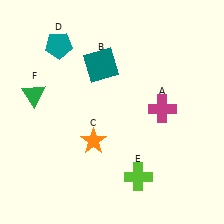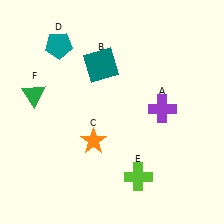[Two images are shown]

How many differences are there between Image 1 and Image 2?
There is 1 difference between the two images.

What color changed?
The cross (A) changed from magenta in Image 1 to purple in Image 2.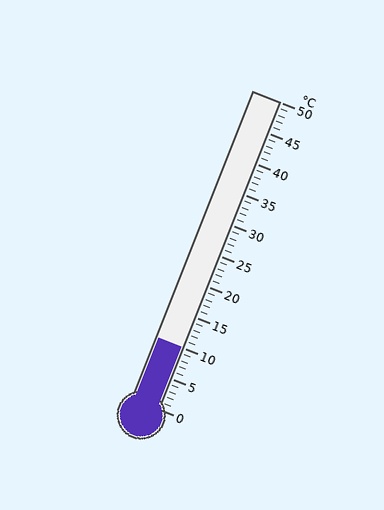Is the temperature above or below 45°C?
The temperature is below 45°C.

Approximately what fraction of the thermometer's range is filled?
The thermometer is filled to approximately 20% of its range.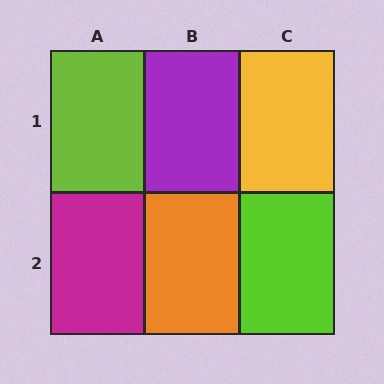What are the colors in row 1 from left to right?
Lime, purple, yellow.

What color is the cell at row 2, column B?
Orange.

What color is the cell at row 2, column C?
Lime.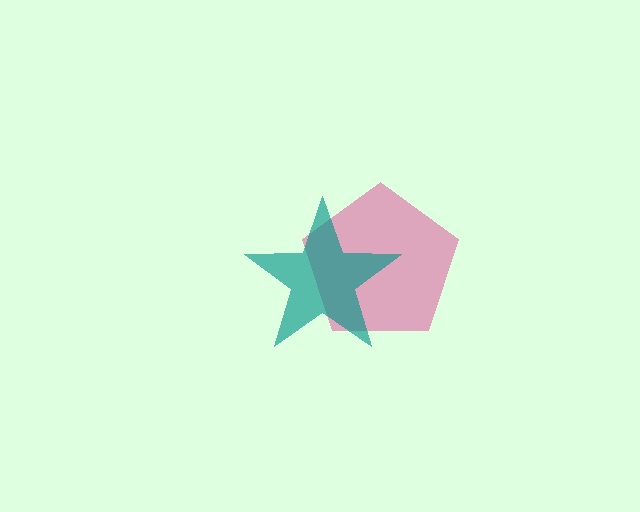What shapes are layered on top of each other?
The layered shapes are: a pink pentagon, a teal star.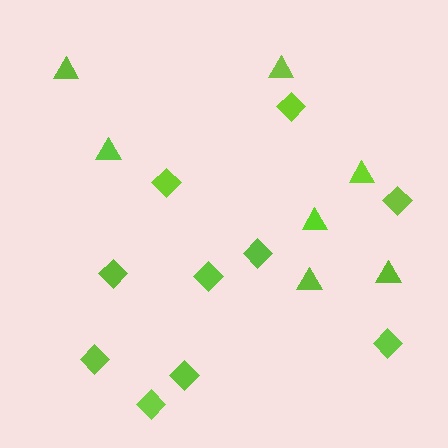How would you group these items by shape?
There are 2 groups: one group of triangles (7) and one group of diamonds (10).